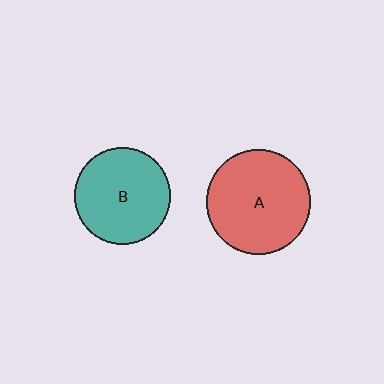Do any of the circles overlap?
No, none of the circles overlap.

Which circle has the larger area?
Circle A (red).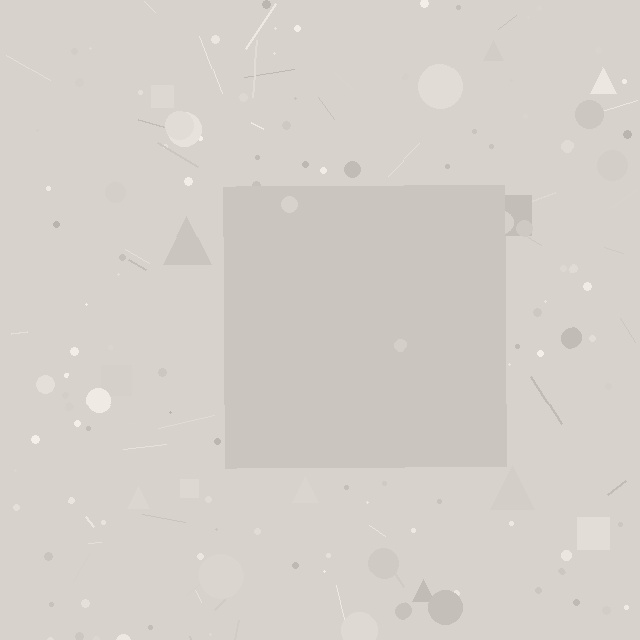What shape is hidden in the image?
A square is hidden in the image.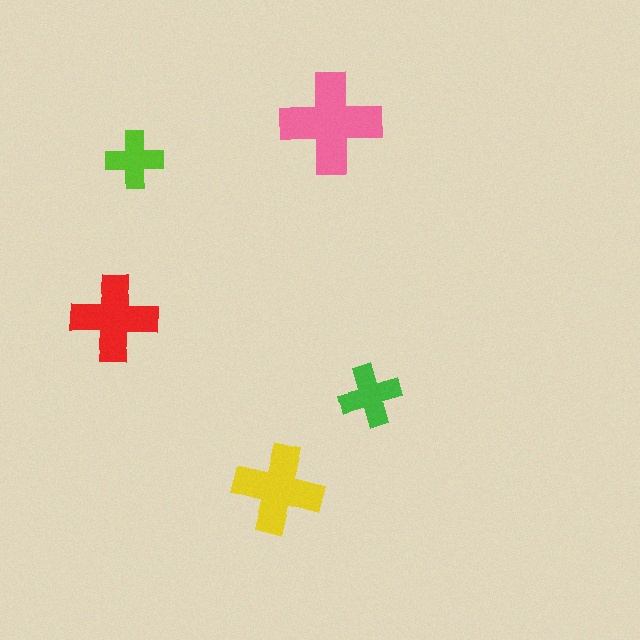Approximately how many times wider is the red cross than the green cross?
About 1.5 times wider.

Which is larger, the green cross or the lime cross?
The green one.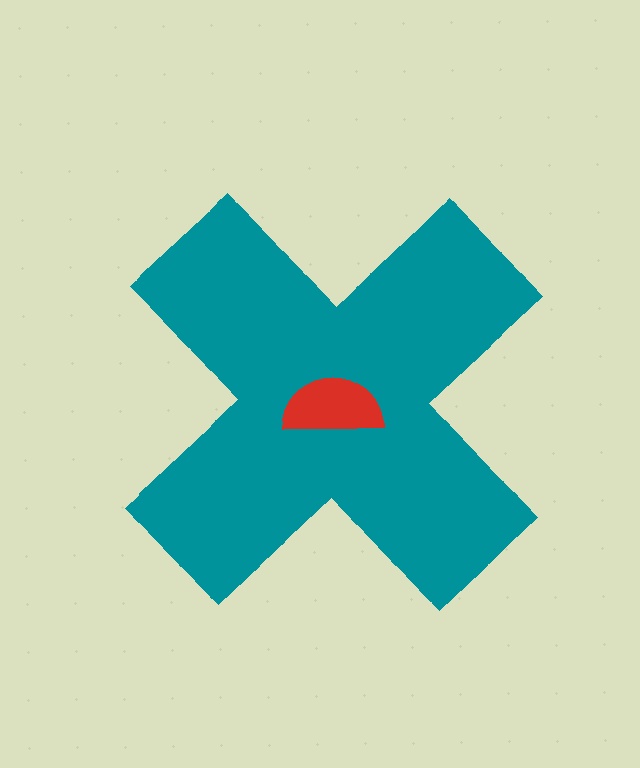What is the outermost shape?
The teal cross.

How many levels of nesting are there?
2.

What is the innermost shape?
The red semicircle.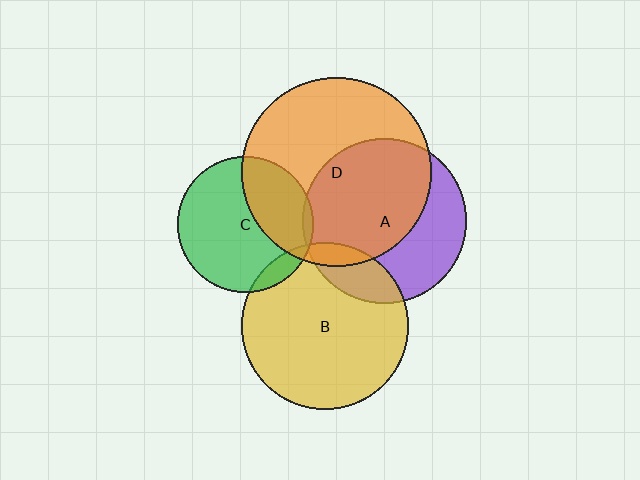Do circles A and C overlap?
Yes.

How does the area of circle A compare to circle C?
Approximately 1.5 times.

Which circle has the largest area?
Circle D (orange).